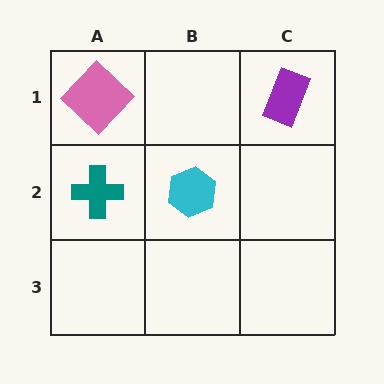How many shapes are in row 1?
2 shapes.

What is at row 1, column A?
A pink diamond.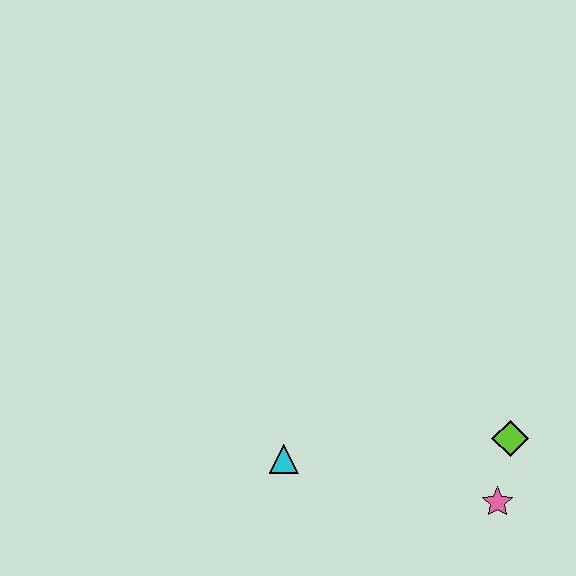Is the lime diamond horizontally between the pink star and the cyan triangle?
No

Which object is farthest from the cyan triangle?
The lime diamond is farthest from the cyan triangle.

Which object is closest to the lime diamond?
The pink star is closest to the lime diamond.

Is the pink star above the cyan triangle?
No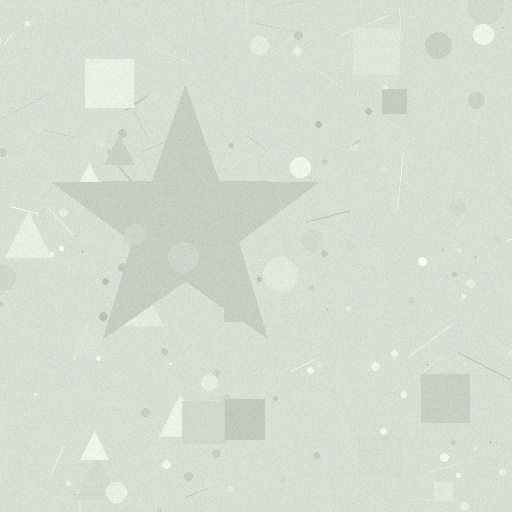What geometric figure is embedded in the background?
A star is embedded in the background.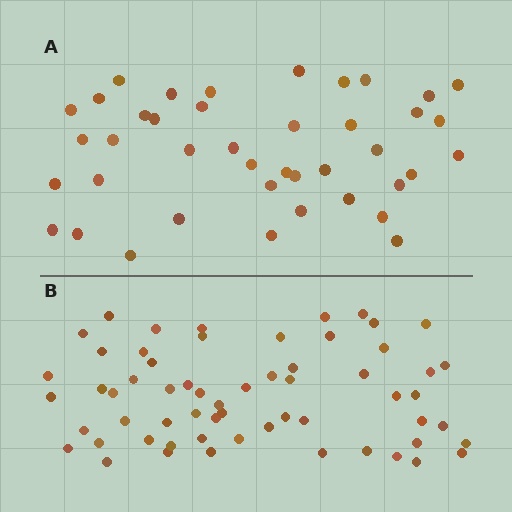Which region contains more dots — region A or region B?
Region B (the bottom region) has more dots.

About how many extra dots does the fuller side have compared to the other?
Region B has approximately 20 more dots than region A.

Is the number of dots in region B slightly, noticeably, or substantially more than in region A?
Region B has substantially more. The ratio is roughly 1.5 to 1.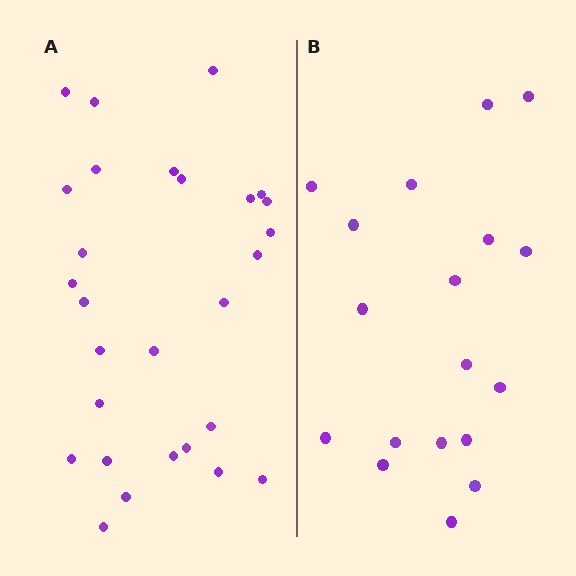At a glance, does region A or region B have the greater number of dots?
Region A (the left region) has more dots.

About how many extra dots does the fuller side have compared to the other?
Region A has roughly 10 or so more dots than region B.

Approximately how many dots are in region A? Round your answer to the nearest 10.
About 30 dots. (The exact count is 28, which rounds to 30.)